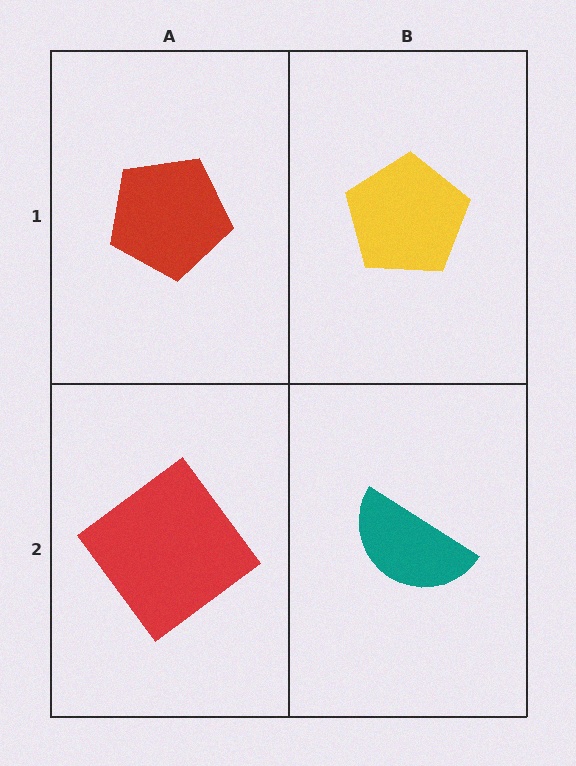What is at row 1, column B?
A yellow pentagon.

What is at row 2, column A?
A red diamond.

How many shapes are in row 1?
2 shapes.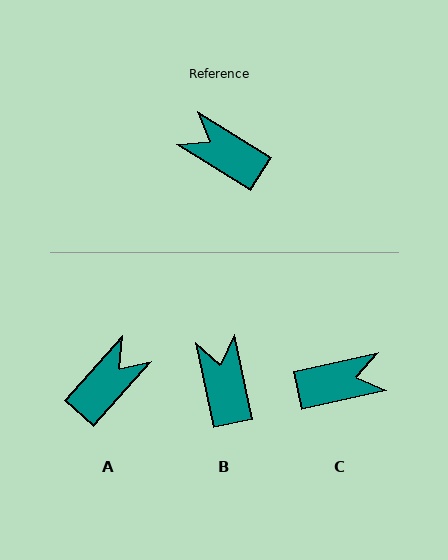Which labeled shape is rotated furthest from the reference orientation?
C, about 135 degrees away.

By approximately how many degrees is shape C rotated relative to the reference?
Approximately 135 degrees clockwise.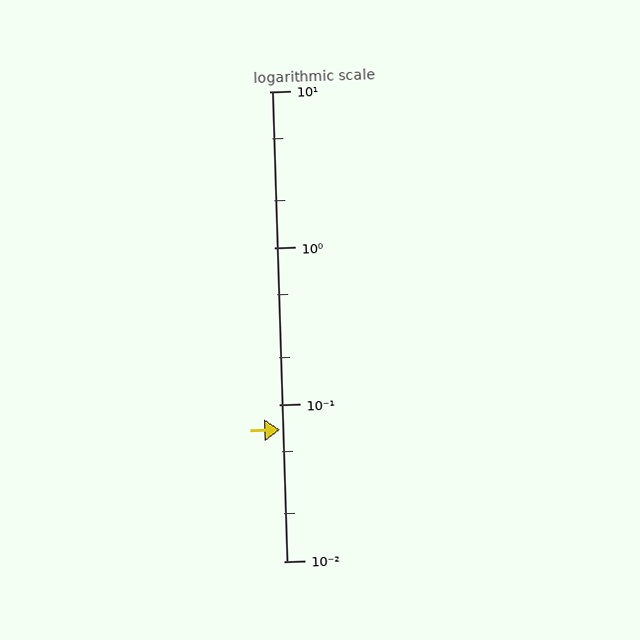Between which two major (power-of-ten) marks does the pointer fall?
The pointer is between 0.01 and 0.1.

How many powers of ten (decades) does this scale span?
The scale spans 3 decades, from 0.01 to 10.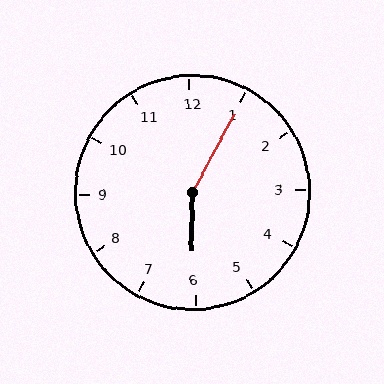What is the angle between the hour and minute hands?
Approximately 152 degrees.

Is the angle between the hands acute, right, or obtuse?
It is obtuse.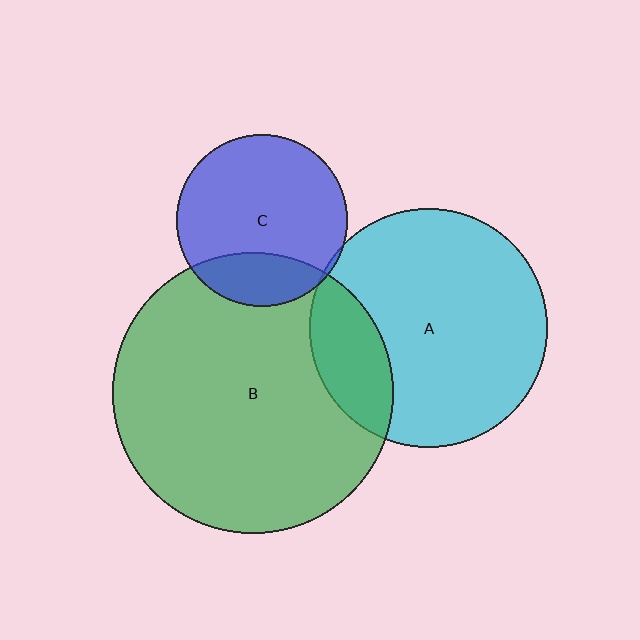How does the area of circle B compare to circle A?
Approximately 1.4 times.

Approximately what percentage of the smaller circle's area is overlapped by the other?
Approximately 20%.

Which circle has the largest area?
Circle B (green).